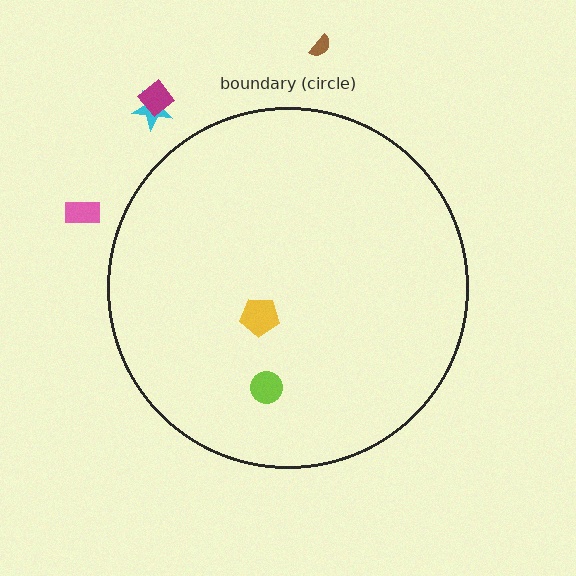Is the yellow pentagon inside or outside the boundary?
Inside.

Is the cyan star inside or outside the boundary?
Outside.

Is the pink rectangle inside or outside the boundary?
Outside.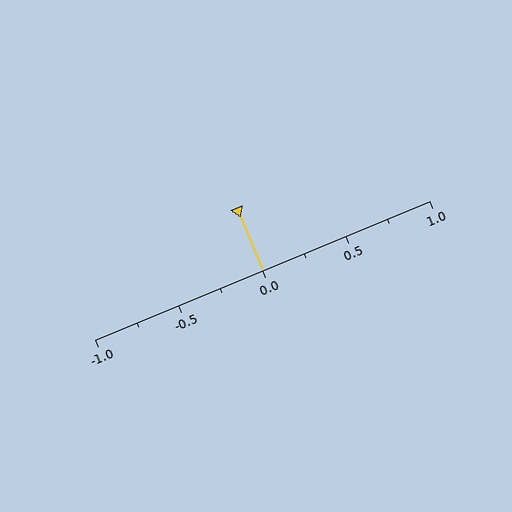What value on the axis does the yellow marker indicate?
The marker indicates approximately 0.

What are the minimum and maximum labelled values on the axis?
The axis runs from -1.0 to 1.0.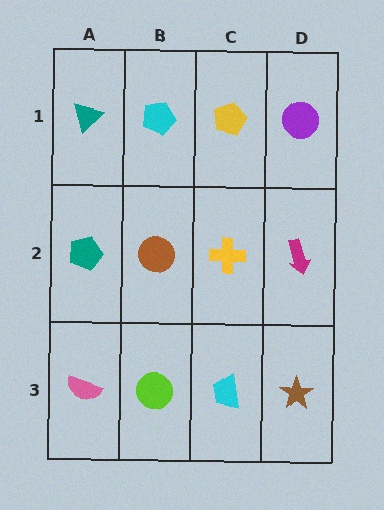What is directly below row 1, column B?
A brown circle.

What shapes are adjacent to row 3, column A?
A teal pentagon (row 2, column A), a lime circle (row 3, column B).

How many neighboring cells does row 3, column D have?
2.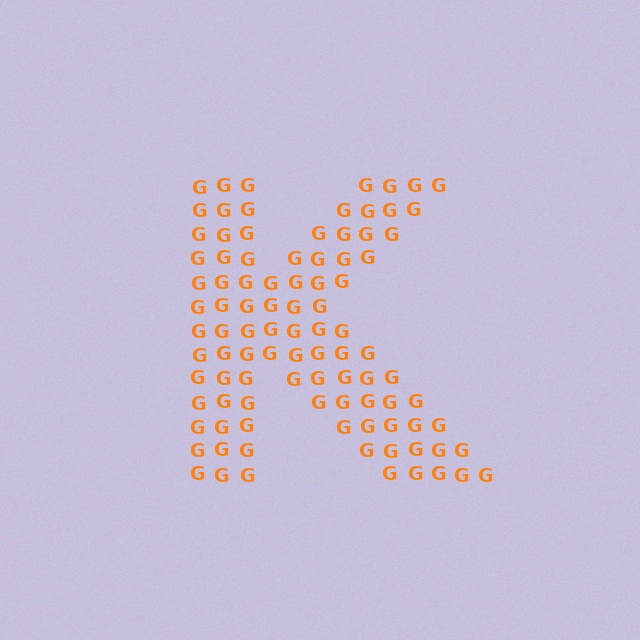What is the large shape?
The large shape is the letter K.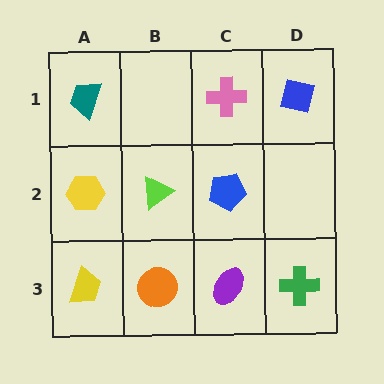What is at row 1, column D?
A blue square.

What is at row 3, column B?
An orange circle.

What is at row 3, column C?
A purple ellipse.